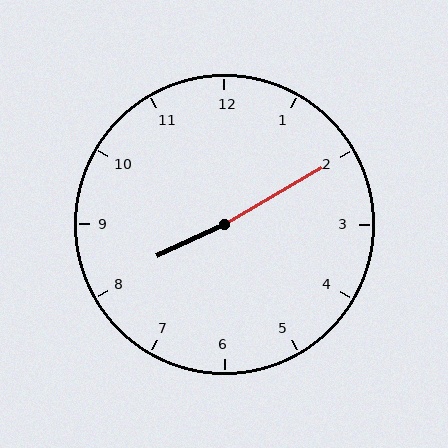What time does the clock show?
8:10.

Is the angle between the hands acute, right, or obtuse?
It is obtuse.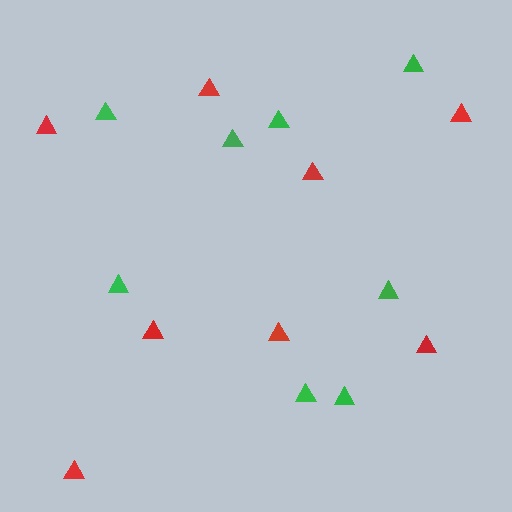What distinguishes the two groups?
There are 2 groups: one group of green triangles (8) and one group of red triangles (8).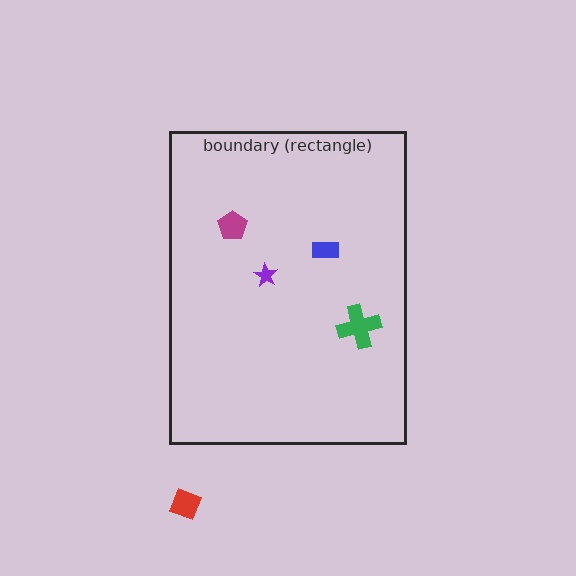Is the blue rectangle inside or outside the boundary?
Inside.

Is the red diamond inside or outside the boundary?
Outside.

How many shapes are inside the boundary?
4 inside, 1 outside.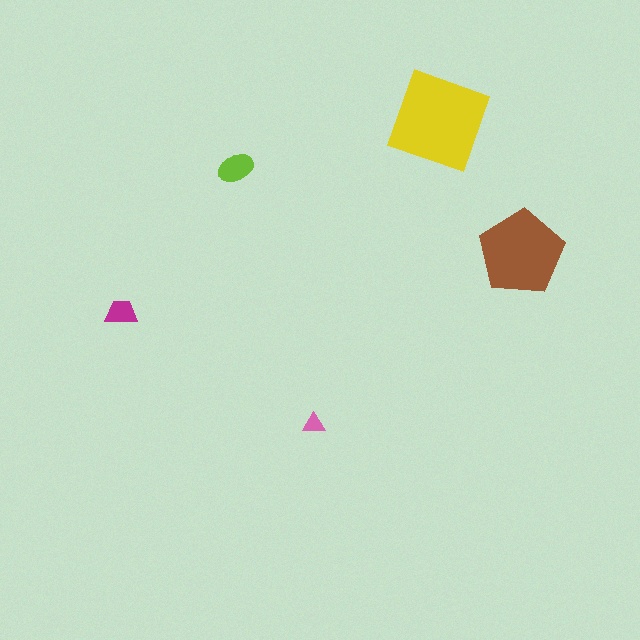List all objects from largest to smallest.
The yellow square, the brown pentagon, the lime ellipse, the magenta trapezoid, the pink triangle.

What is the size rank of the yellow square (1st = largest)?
1st.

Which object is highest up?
The yellow square is topmost.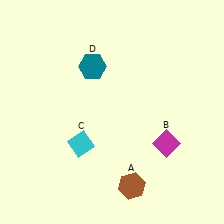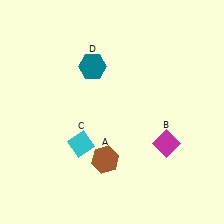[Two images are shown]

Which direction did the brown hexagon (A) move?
The brown hexagon (A) moved left.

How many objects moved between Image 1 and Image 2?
1 object moved between the two images.